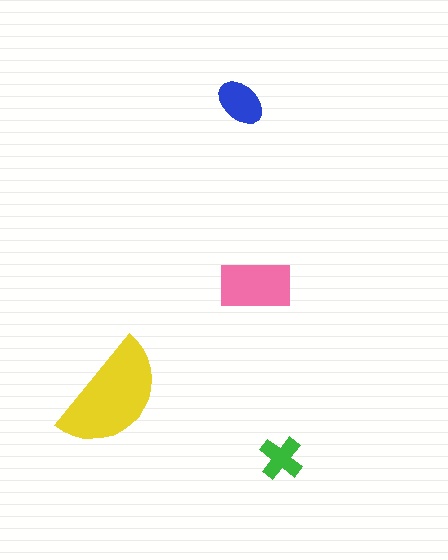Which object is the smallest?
The green cross.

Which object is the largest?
The yellow semicircle.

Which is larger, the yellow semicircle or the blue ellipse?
The yellow semicircle.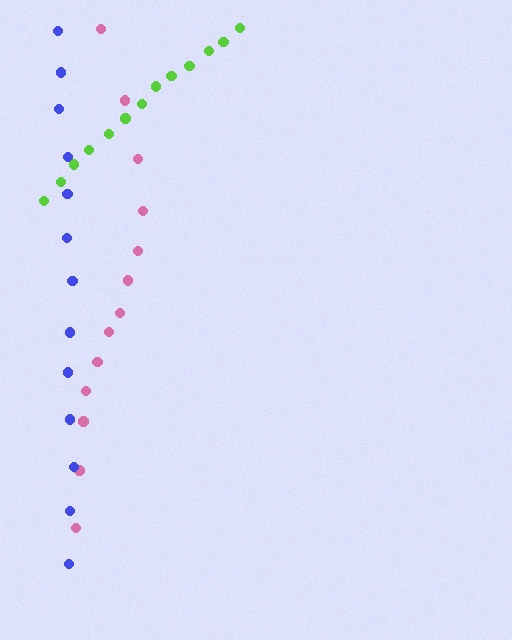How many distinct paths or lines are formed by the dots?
There are 3 distinct paths.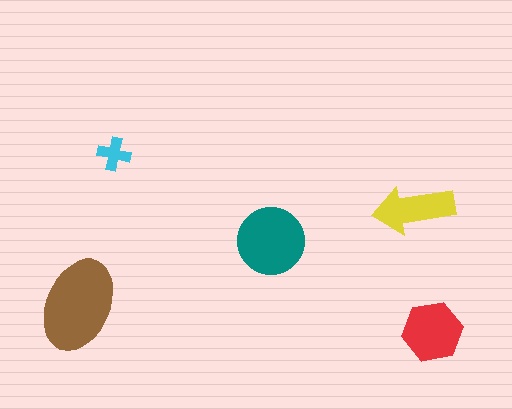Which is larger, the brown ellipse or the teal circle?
The brown ellipse.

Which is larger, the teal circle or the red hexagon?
The teal circle.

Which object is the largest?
The brown ellipse.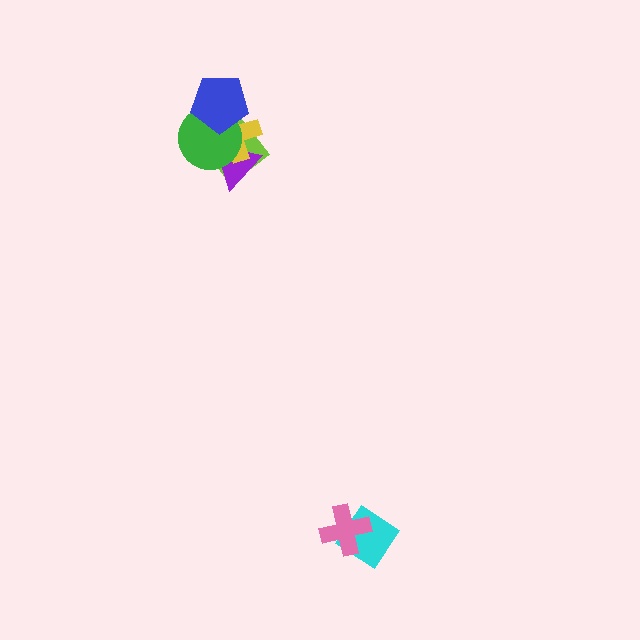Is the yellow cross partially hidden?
Yes, it is partially covered by another shape.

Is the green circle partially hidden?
Yes, it is partially covered by another shape.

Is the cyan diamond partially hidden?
Yes, it is partially covered by another shape.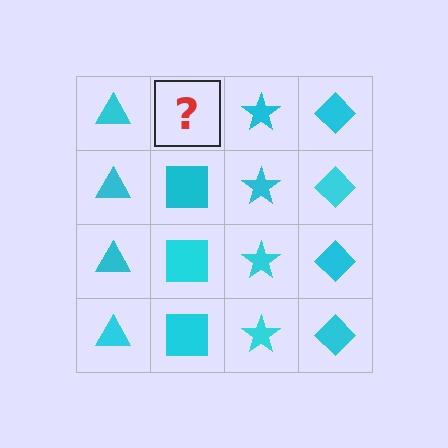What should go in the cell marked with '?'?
The missing cell should contain a cyan square.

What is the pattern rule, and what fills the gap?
The rule is that each column has a consistent shape. The gap should be filled with a cyan square.